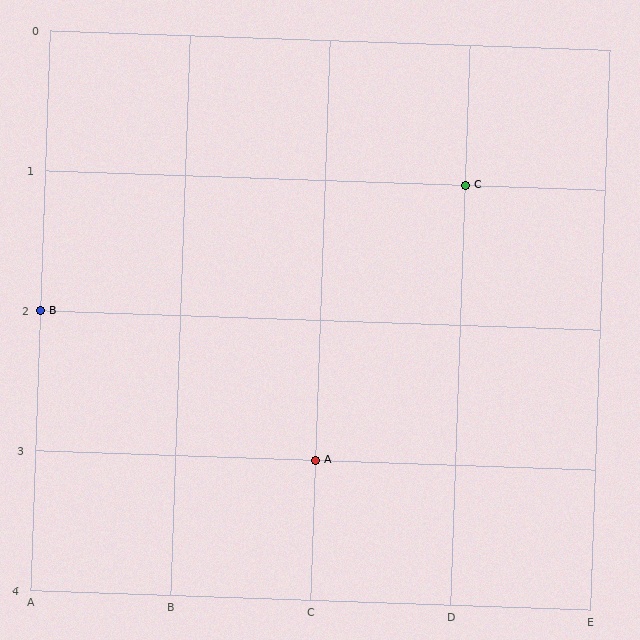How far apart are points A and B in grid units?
Points A and B are 2 columns and 1 row apart (about 2.2 grid units diagonally).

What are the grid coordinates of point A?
Point A is at grid coordinates (C, 3).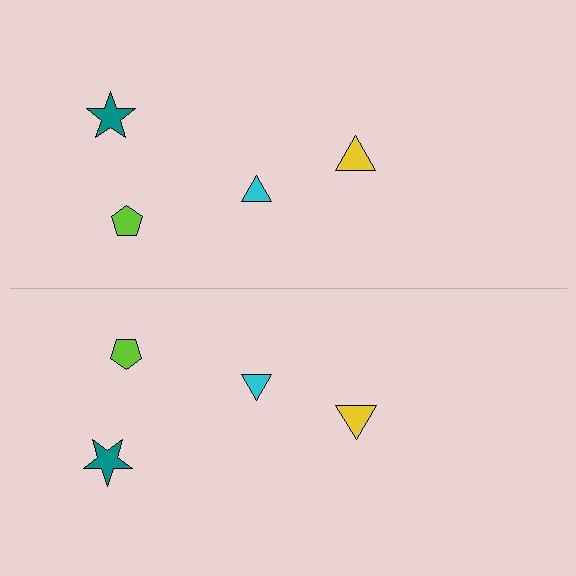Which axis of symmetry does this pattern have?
The pattern has a horizontal axis of symmetry running through the center of the image.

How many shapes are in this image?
There are 8 shapes in this image.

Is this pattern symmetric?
Yes, this pattern has bilateral (reflection) symmetry.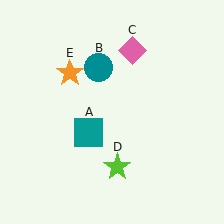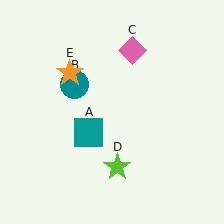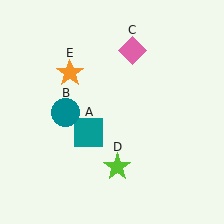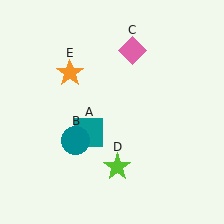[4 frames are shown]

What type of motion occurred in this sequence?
The teal circle (object B) rotated counterclockwise around the center of the scene.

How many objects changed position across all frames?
1 object changed position: teal circle (object B).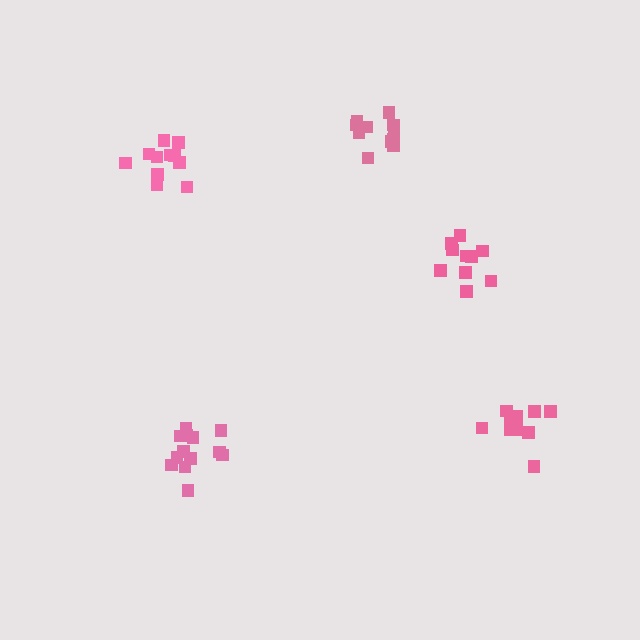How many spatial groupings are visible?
There are 5 spatial groupings.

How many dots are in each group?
Group 1: 14 dots, Group 2: 13 dots, Group 3: 11 dots, Group 4: 10 dots, Group 5: 11 dots (59 total).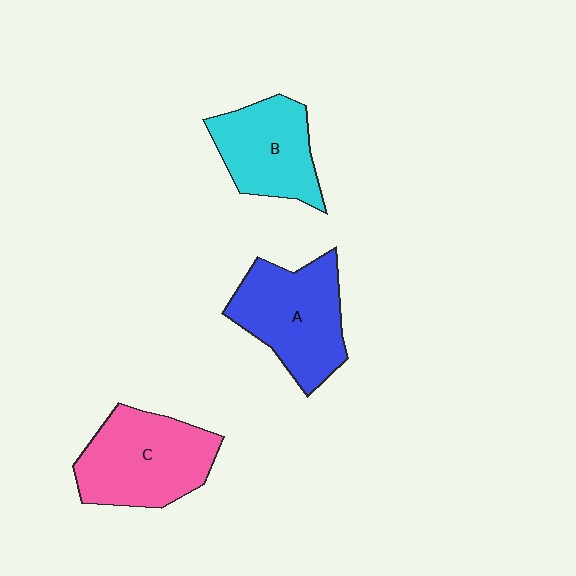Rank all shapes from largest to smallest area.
From largest to smallest: C (pink), A (blue), B (cyan).